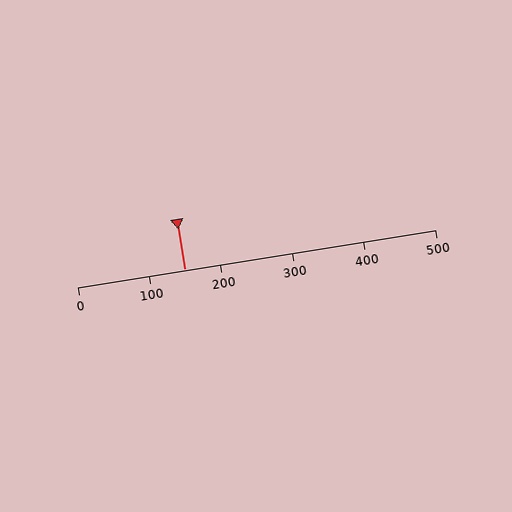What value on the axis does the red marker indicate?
The marker indicates approximately 150.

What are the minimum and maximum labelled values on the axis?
The axis runs from 0 to 500.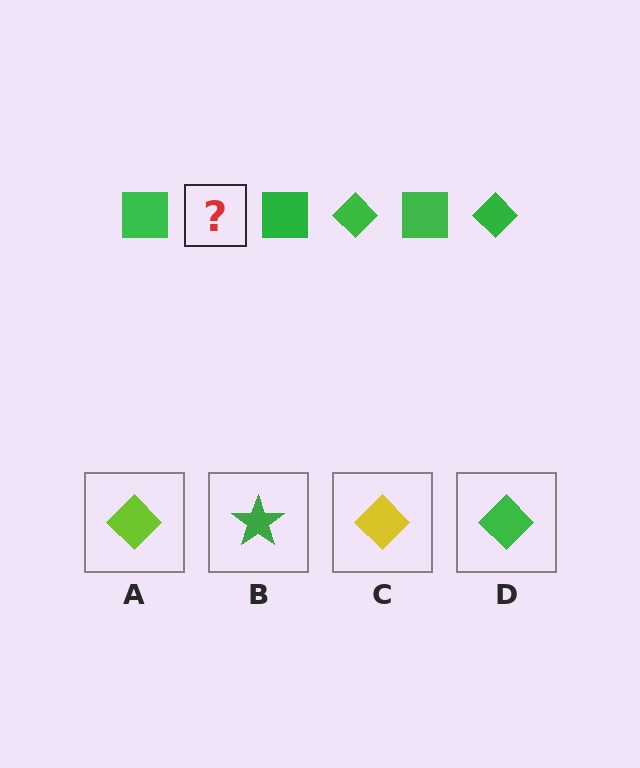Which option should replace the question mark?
Option D.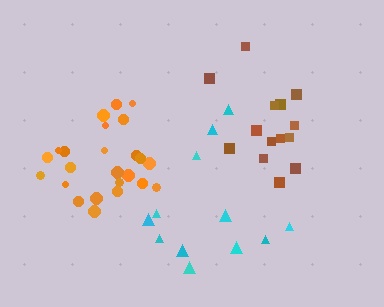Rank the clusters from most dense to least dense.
orange, cyan, brown.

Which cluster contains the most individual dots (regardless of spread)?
Orange (24).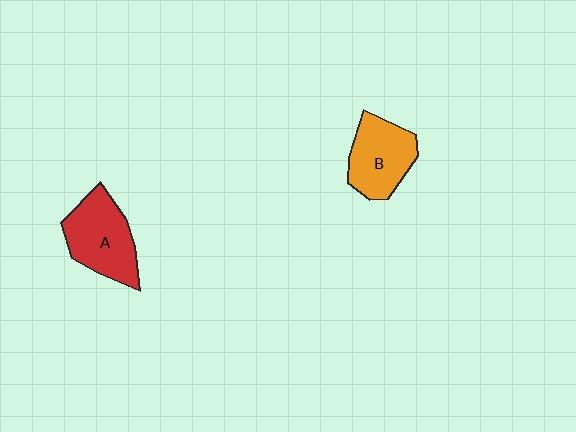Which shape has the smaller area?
Shape B (orange).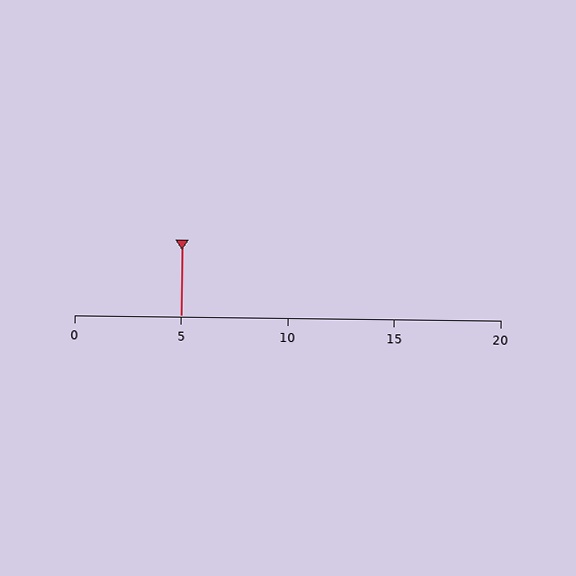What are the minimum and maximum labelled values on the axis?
The axis runs from 0 to 20.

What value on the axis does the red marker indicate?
The marker indicates approximately 5.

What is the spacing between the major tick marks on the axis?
The major ticks are spaced 5 apart.